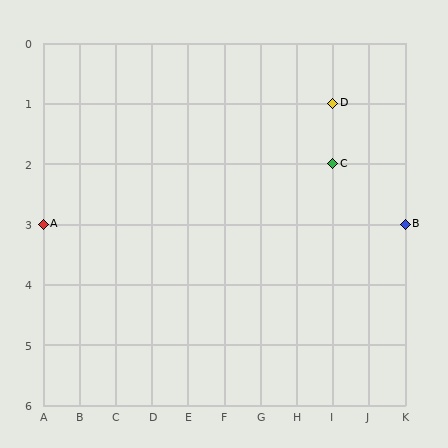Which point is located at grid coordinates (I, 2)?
Point C is at (I, 2).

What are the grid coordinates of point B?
Point B is at grid coordinates (K, 3).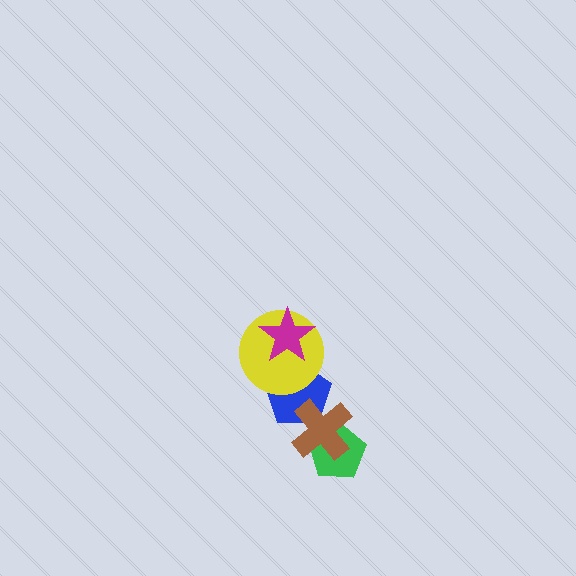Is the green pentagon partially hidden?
Yes, it is partially covered by another shape.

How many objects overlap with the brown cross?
2 objects overlap with the brown cross.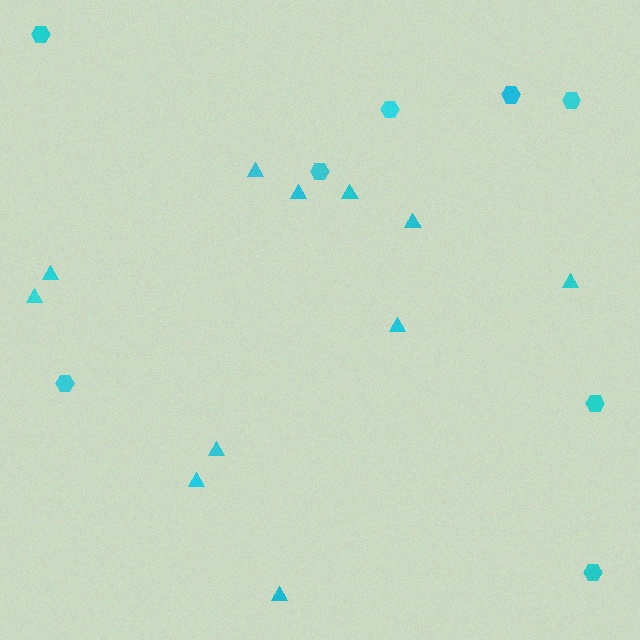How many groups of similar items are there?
There are 2 groups: one group of hexagons (8) and one group of triangles (11).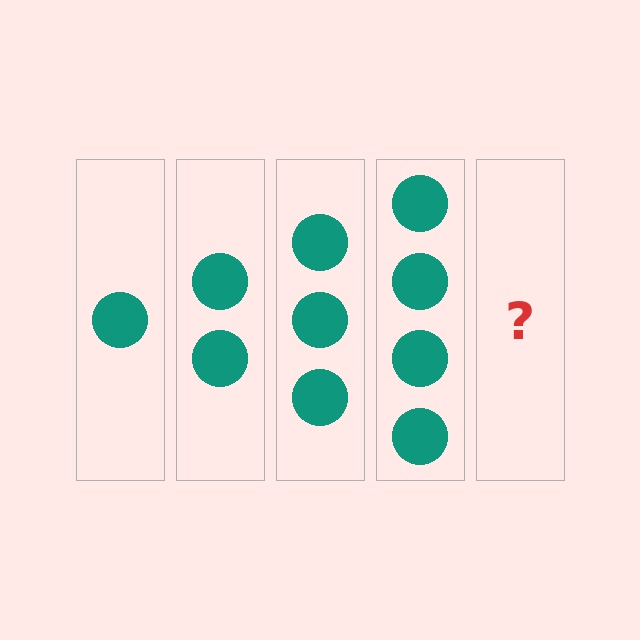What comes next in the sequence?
The next element should be 5 circles.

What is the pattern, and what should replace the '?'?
The pattern is that each step adds one more circle. The '?' should be 5 circles.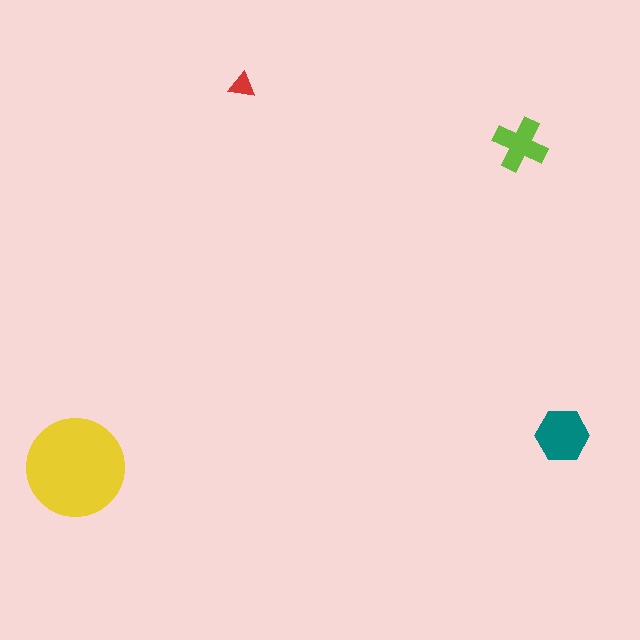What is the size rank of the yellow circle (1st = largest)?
1st.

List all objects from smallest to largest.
The red triangle, the lime cross, the teal hexagon, the yellow circle.